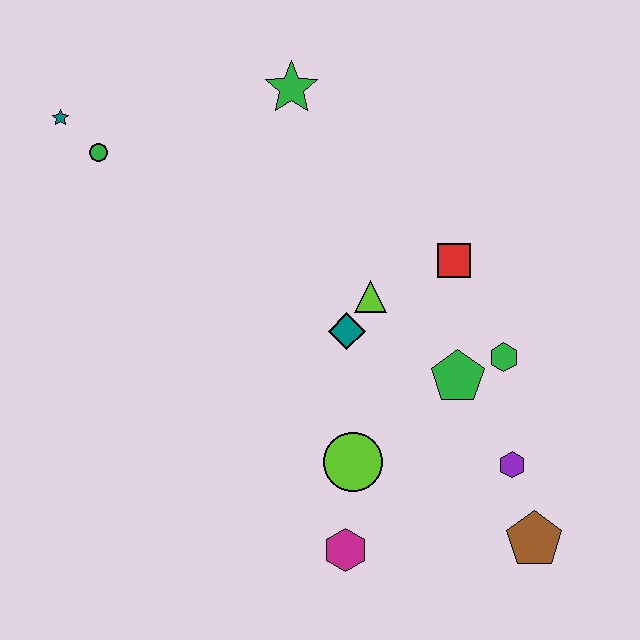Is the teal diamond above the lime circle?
Yes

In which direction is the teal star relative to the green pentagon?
The teal star is to the left of the green pentagon.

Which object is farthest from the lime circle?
The teal star is farthest from the lime circle.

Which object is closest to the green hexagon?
The green pentagon is closest to the green hexagon.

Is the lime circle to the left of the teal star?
No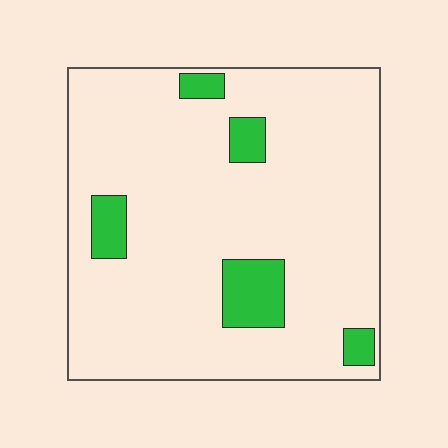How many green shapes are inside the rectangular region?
5.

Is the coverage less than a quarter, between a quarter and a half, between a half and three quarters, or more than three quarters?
Less than a quarter.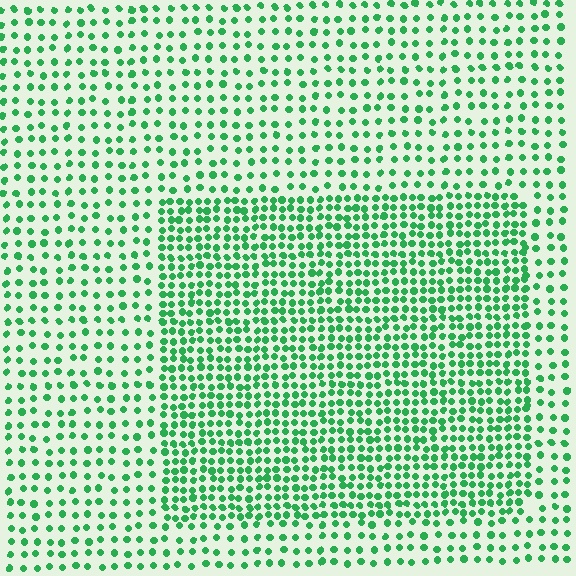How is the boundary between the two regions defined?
The boundary is defined by a change in element density (approximately 1.9x ratio). All elements are the same color, size, and shape.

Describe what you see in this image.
The image contains small green elements arranged at two different densities. A rectangle-shaped region is visible where the elements are more densely packed than the surrounding area.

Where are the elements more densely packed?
The elements are more densely packed inside the rectangle boundary.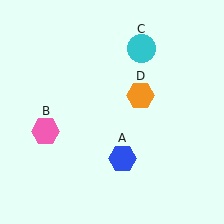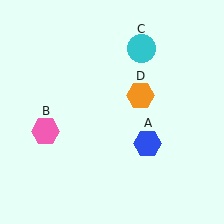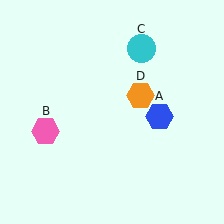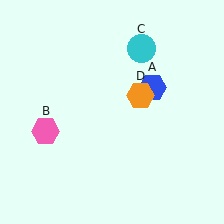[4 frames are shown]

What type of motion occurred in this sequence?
The blue hexagon (object A) rotated counterclockwise around the center of the scene.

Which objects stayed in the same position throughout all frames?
Pink hexagon (object B) and cyan circle (object C) and orange hexagon (object D) remained stationary.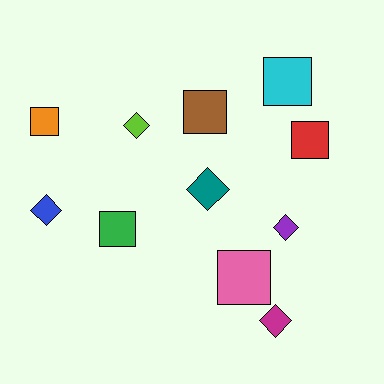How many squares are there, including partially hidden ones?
There are 6 squares.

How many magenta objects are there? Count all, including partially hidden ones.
There is 1 magenta object.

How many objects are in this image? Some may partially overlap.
There are 11 objects.